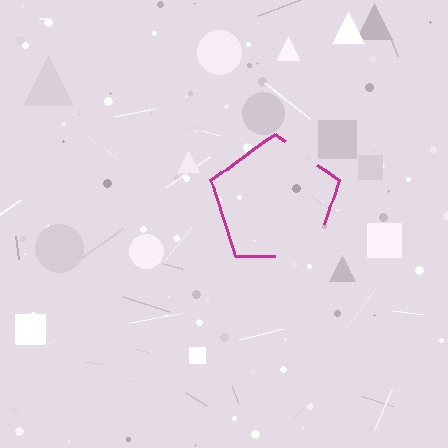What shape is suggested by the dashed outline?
The dashed outline suggests a pentagon.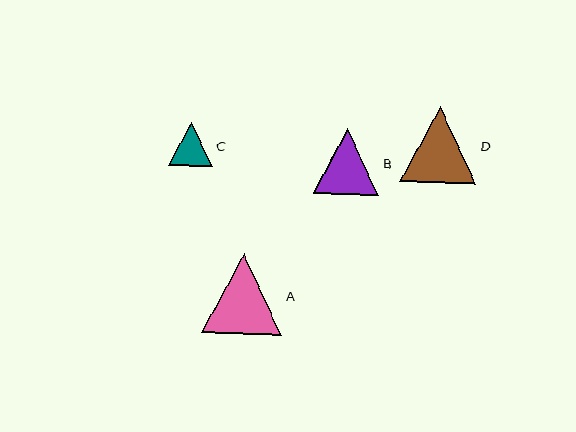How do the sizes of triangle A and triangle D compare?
Triangle A and triangle D are approximately the same size.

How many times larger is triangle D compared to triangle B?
Triangle D is approximately 1.2 times the size of triangle B.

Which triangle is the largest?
Triangle A is the largest with a size of approximately 80 pixels.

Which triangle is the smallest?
Triangle C is the smallest with a size of approximately 45 pixels.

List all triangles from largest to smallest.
From largest to smallest: A, D, B, C.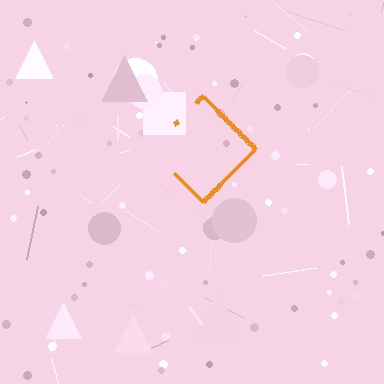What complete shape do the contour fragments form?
The contour fragments form a diamond.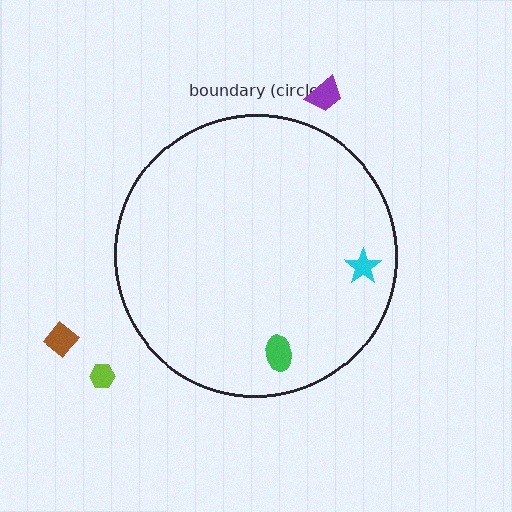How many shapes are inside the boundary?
2 inside, 3 outside.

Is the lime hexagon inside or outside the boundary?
Outside.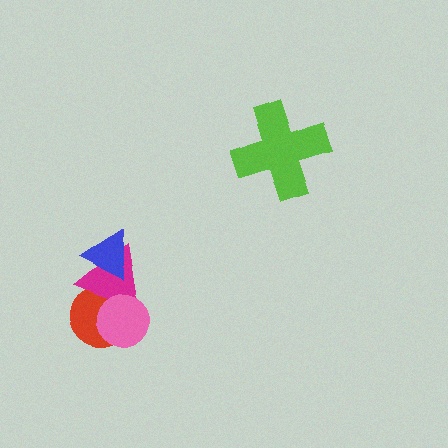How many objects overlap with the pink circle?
2 objects overlap with the pink circle.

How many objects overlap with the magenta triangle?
3 objects overlap with the magenta triangle.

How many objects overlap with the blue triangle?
1 object overlaps with the blue triangle.